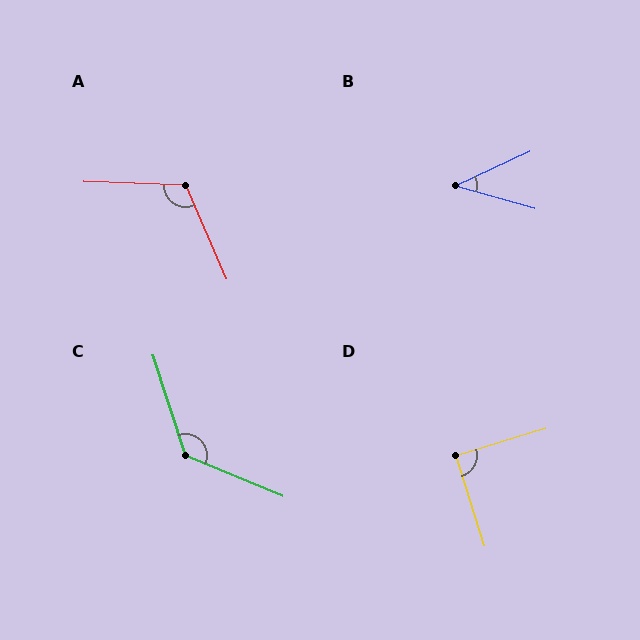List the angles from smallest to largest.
B (41°), D (89°), A (115°), C (130°).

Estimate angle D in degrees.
Approximately 89 degrees.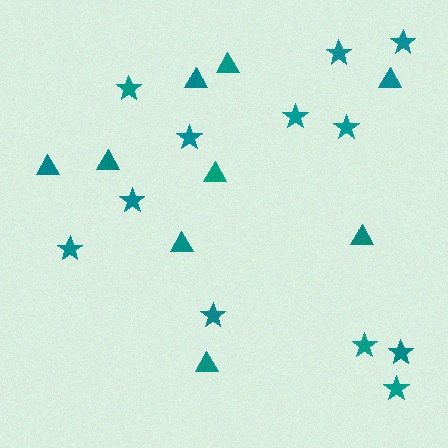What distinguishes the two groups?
There are 2 groups: one group of triangles (9) and one group of stars (12).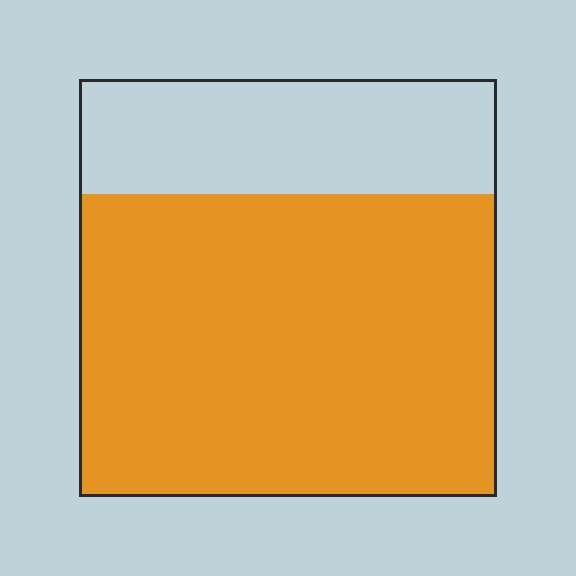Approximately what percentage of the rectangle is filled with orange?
Approximately 70%.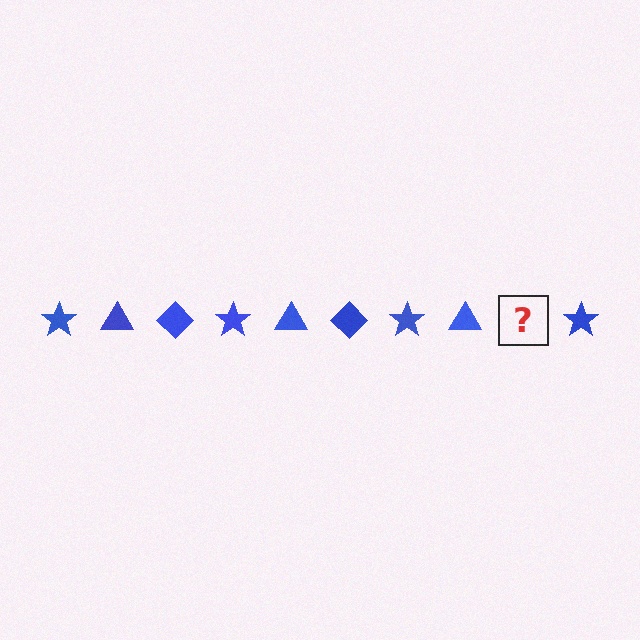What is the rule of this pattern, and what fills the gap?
The rule is that the pattern cycles through star, triangle, diamond shapes in blue. The gap should be filled with a blue diamond.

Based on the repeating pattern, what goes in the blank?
The blank should be a blue diamond.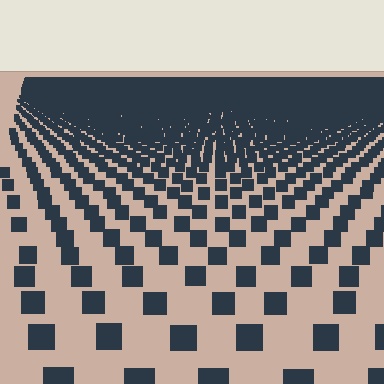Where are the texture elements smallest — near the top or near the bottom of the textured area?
Near the top.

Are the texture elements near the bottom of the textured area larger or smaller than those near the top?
Larger. Near the bottom, elements are closer to the viewer and appear at a bigger on-screen size.